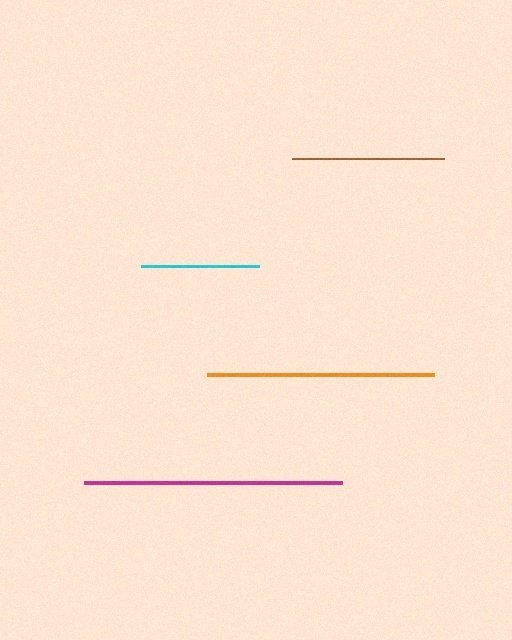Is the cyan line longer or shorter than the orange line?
The orange line is longer than the cyan line.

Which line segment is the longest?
The magenta line is the longest at approximately 258 pixels.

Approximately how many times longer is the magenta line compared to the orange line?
The magenta line is approximately 1.1 times the length of the orange line.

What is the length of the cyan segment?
The cyan segment is approximately 118 pixels long.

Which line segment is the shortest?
The cyan line is the shortest at approximately 118 pixels.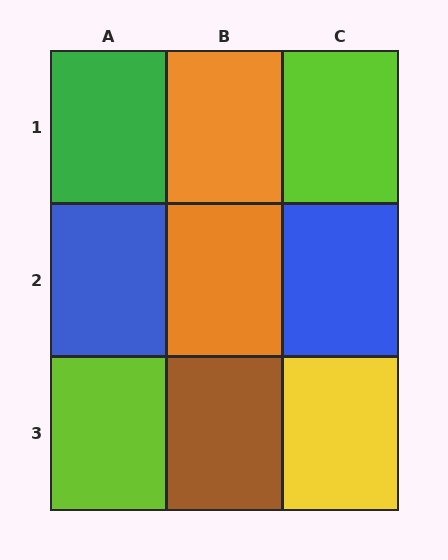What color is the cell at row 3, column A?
Lime.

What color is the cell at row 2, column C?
Blue.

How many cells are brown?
1 cell is brown.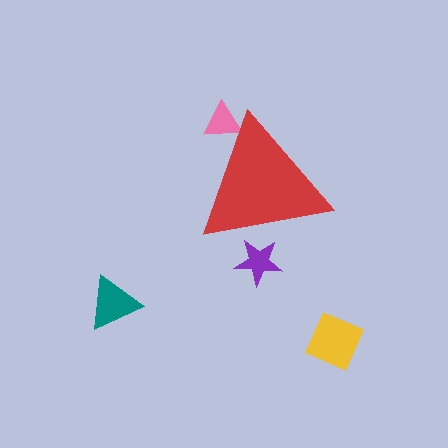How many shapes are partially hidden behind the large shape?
2 shapes are partially hidden.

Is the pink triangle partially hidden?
Yes, the pink triangle is partially hidden behind the red triangle.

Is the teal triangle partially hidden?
No, the teal triangle is fully visible.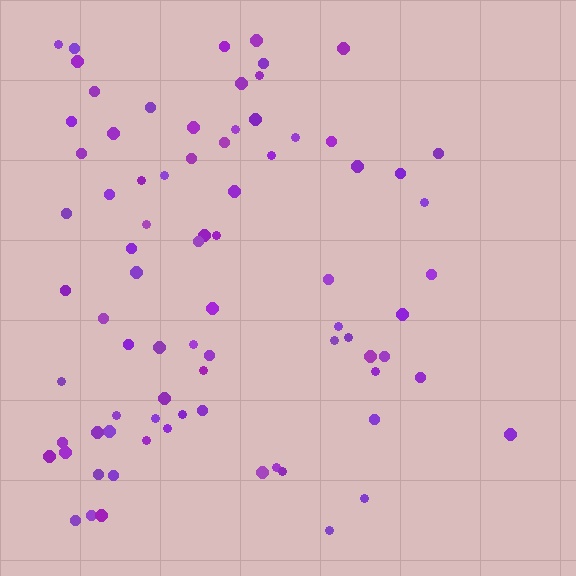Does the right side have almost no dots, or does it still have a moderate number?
Still a moderate number, just noticeably fewer than the left.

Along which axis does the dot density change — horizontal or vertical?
Horizontal.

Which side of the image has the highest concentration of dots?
The left.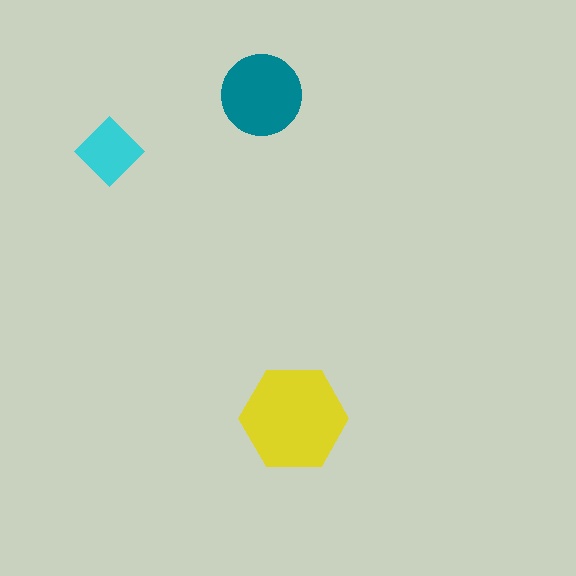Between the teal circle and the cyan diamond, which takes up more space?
The teal circle.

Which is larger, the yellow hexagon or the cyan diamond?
The yellow hexagon.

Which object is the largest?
The yellow hexagon.